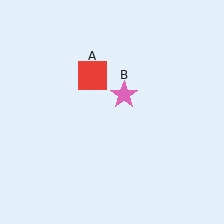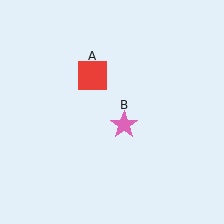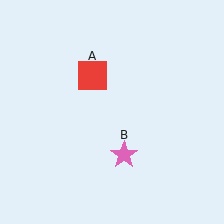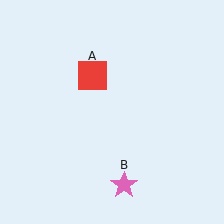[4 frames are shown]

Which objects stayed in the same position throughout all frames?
Red square (object A) remained stationary.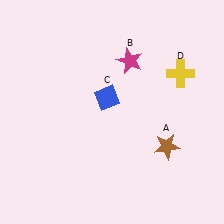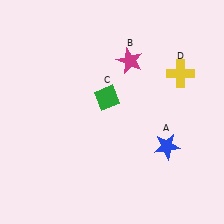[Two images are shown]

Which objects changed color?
A changed from brown to blue. C changed from blue to green.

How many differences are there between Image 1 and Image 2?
There are 2 differences between the two images.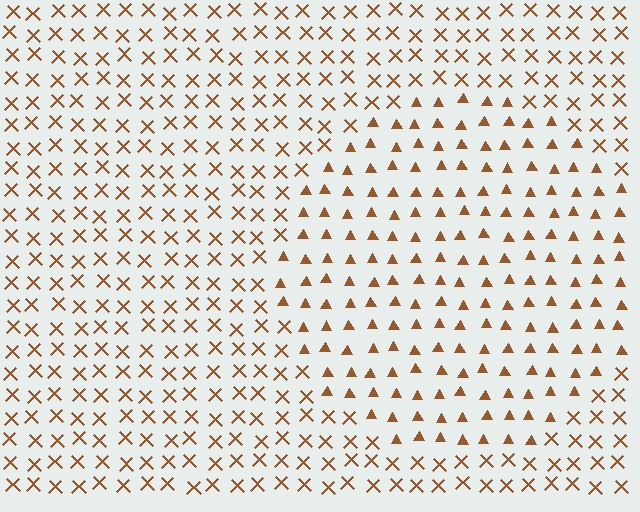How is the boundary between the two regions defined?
The boundary is defined by a change in element shape: triangles inside vs. X marks outside. All elements share the same color and spacing.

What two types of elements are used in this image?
The image uses triangles inside the circle region and X marks outside it.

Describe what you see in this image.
The image is filled with small brown elements arranged in a uniform grid. A circle-shaped region contains triangles, while the surrounding area contains X marks. The boundary is defined purely by the change in element shape.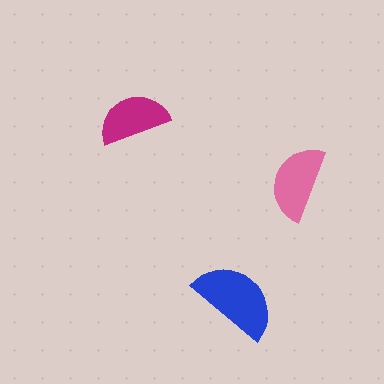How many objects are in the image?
There are 3 objects in the image.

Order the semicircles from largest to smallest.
the blue one, the pink one, the magenta one.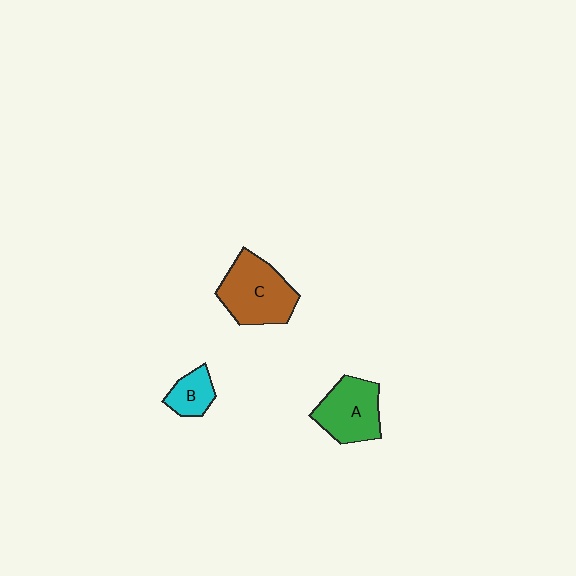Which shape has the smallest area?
Shape B (cyan).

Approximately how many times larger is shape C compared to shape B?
Approximately 2.4 times.